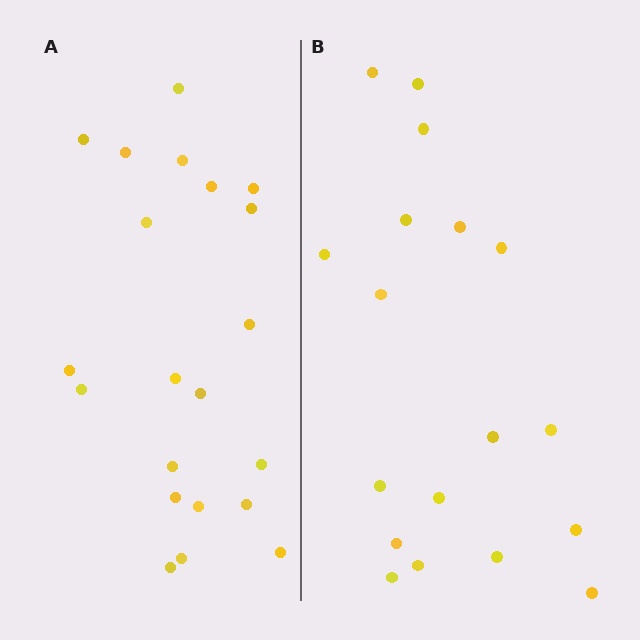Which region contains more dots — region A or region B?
Region A (the left region) has more dots.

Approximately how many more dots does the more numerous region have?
Region A has just a few more — roughly 2 or 3 more dots than region B.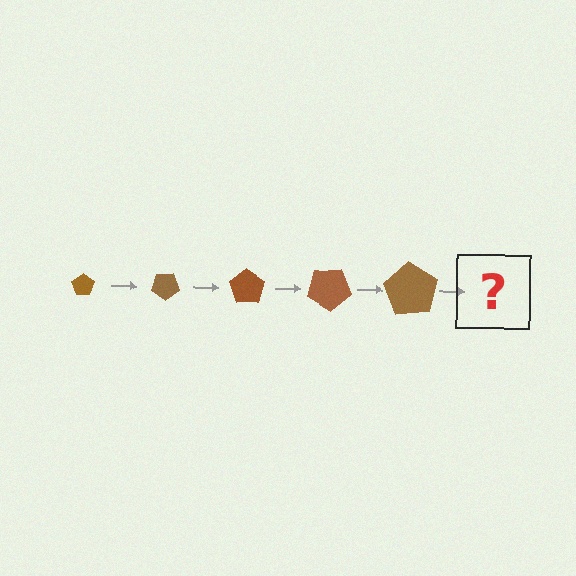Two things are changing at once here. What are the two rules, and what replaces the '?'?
The two rules are that the pentagon grows larger each step and it rotates 35 degrees each step. The '?' should be a pentagon, larger than the previous one and rotated 175 degrees from the start.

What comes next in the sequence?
The next element should be a pentagon, larger than the previous one and rotated 175 degrees from the start.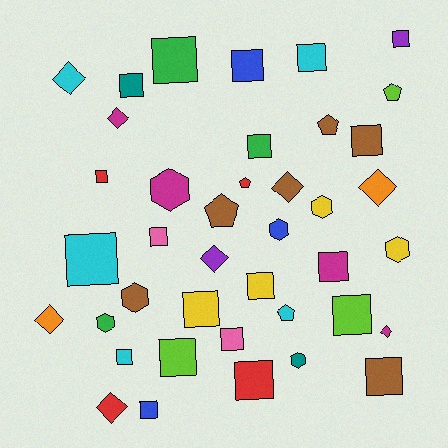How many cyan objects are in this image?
There are 5 cyan objects.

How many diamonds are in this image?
There are 8 diamonds.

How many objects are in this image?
There are 40 objects.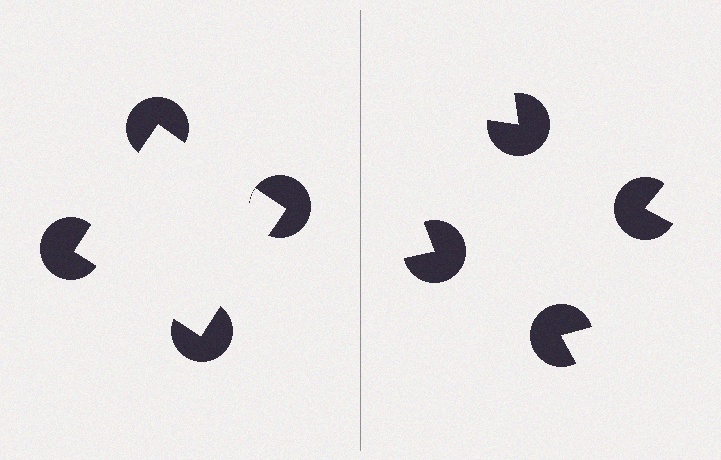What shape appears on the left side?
An illusory square.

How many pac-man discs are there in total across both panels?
8 — 4 on each side.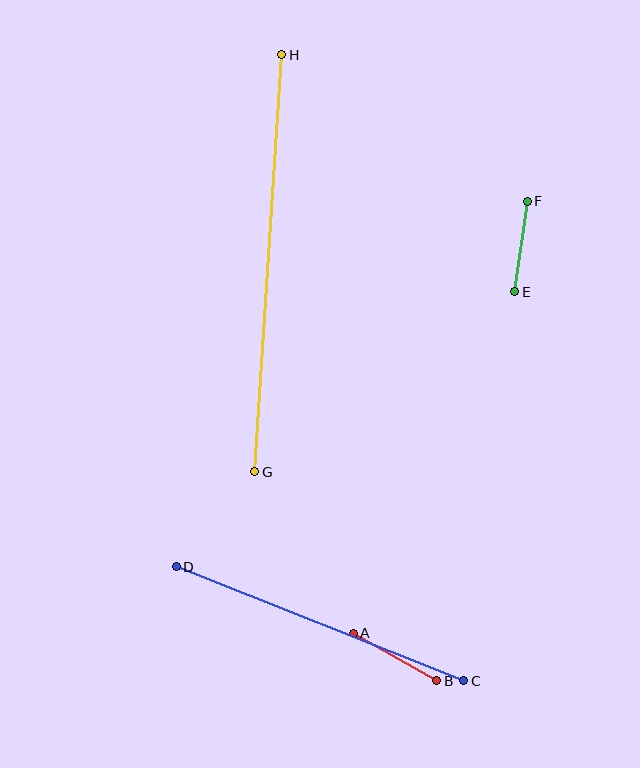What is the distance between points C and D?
The distance is approximately 309 pixels.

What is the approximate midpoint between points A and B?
The midpoint is at approximately (395, 657) pixels.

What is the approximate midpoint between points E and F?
The midpoint is at approximately (521, 247) pixels.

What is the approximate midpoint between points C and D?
The midpoint is at approximately (320, 624) pixels.